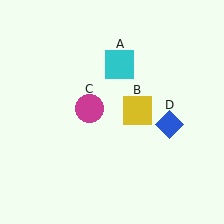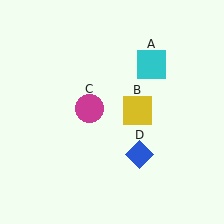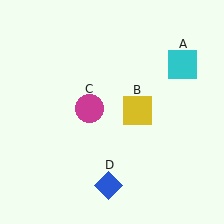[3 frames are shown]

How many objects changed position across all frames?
2 objects changed position: cyan square (object A), blue diamond (object D).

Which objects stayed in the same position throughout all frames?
Yellow square (object B) and magenta circle (object C) remained stationary.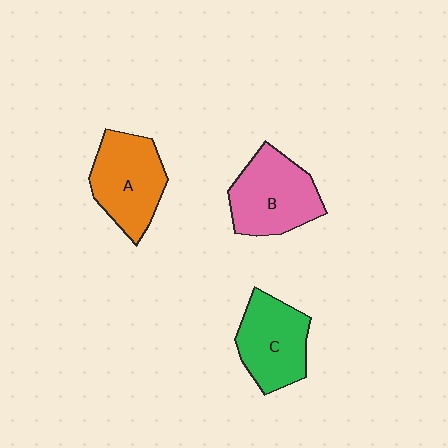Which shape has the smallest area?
Shape C (green).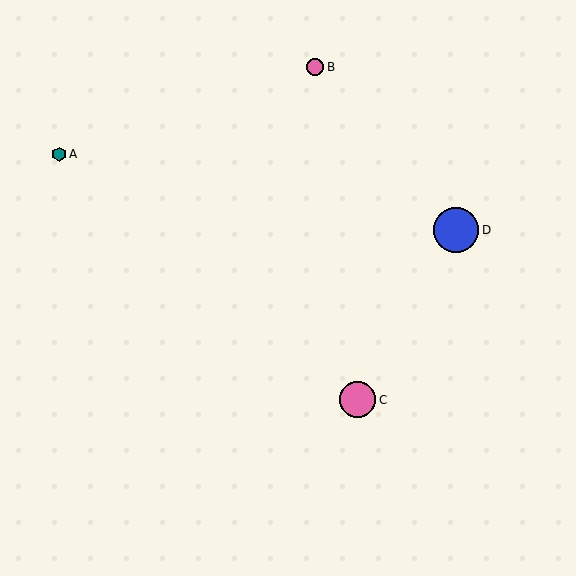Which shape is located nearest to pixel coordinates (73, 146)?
The teal hexagon (labeled A) at (59, 154) is nearest to that location.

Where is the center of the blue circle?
The center of the blue circle is at (456, 230).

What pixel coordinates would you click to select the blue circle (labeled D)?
Click at (456, 230) to select the blue circle D.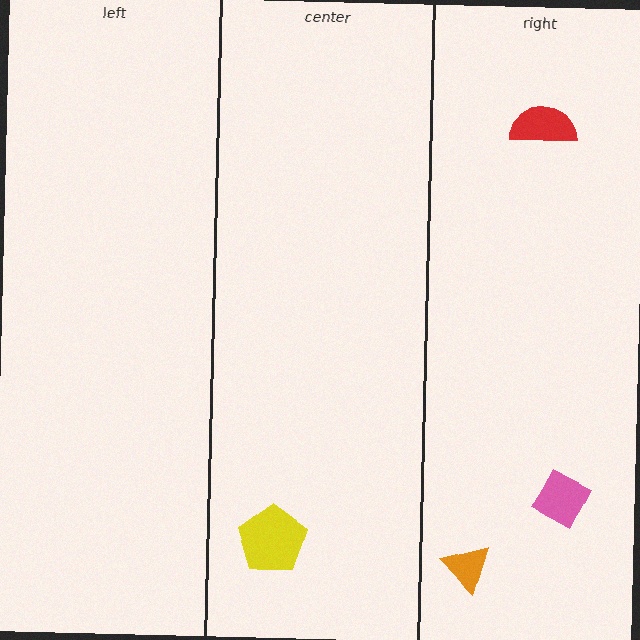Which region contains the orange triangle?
The right region.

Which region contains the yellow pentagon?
The center region.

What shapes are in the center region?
The yellow pentagon.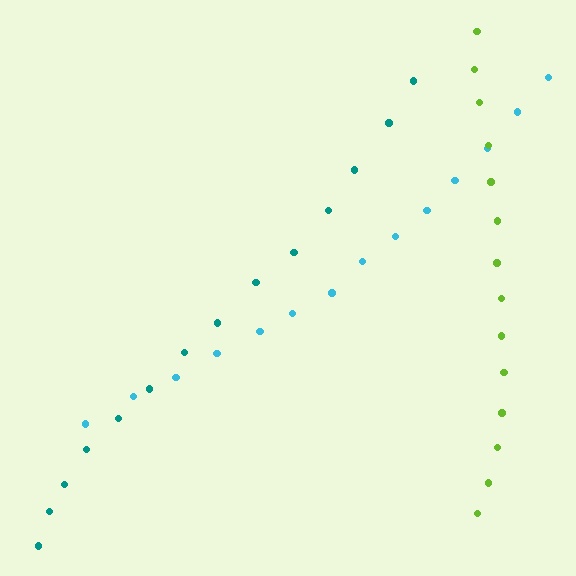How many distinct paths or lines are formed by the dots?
There are 3 distinct paths.